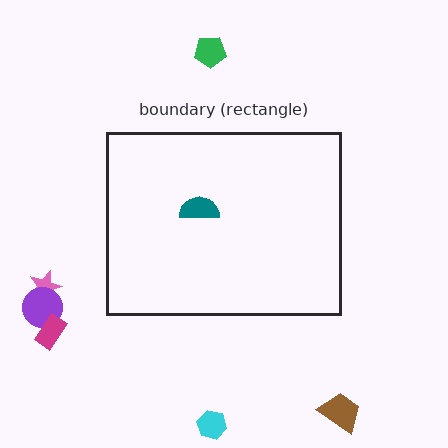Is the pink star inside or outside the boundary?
Outside.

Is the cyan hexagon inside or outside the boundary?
Outside.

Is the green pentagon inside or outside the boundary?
Outside.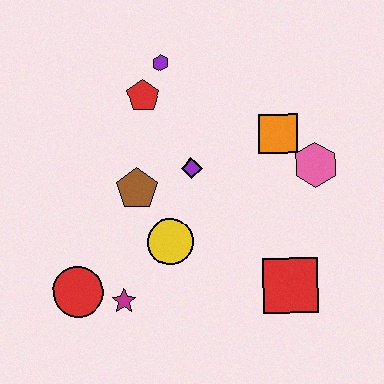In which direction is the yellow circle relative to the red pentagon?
The yellow circle is below the red pentagon.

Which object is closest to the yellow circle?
The brown pentagon is closest to the yellow circle.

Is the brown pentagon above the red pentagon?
No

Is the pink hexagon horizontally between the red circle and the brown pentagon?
No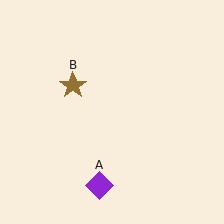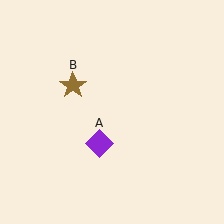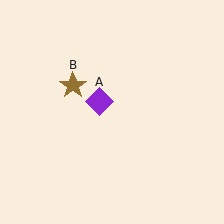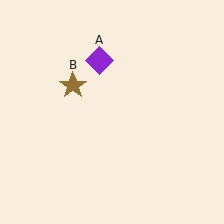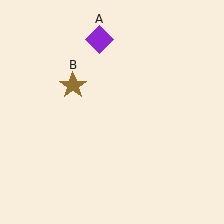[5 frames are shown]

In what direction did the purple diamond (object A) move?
The purple diamond (object A) moved up.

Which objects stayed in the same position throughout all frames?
Brown star (object B) remained stationary.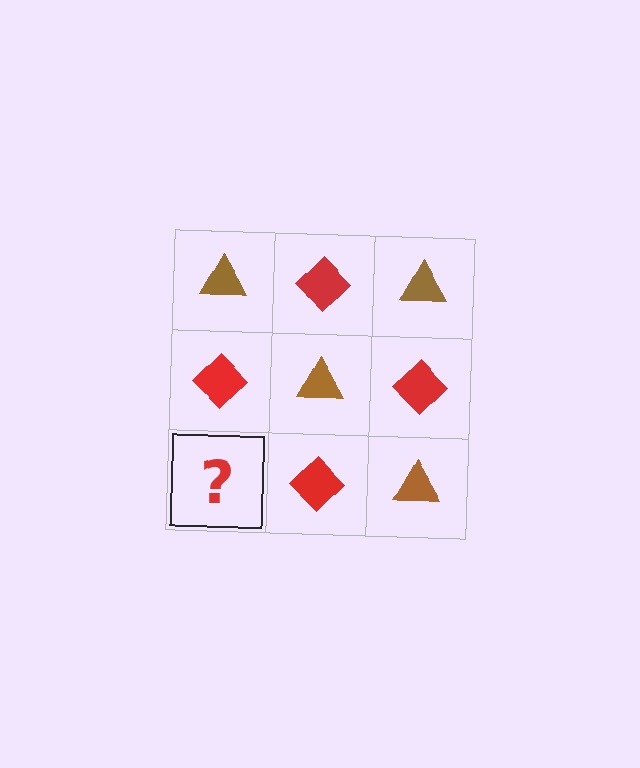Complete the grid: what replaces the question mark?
The question mark should be replaced with a brown triangle.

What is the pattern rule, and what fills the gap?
The rule is that it alternates brown triangle and red diamond in a checkerboard pattern. The gap should be filled with a brown triangle.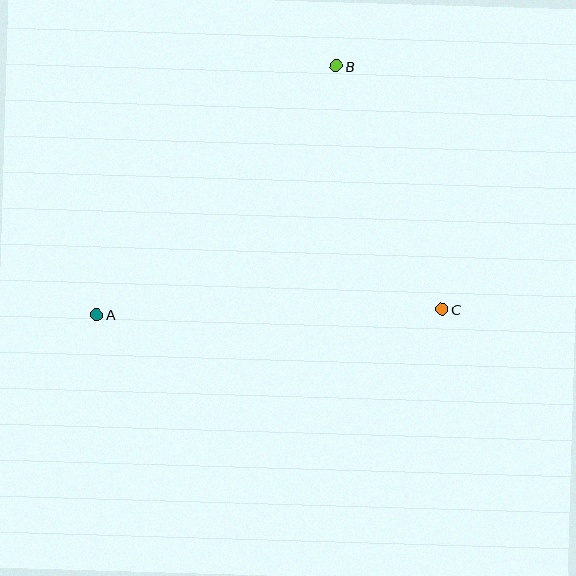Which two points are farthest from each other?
Points A and C are farthest from each other.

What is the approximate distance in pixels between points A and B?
The distance between A and B is approximately 345 pixels.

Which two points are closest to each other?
Points B and C are closest to each other.